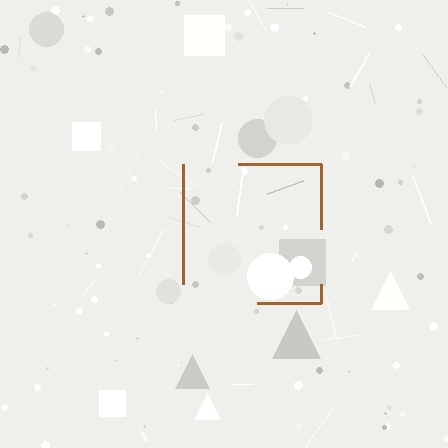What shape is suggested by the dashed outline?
The dashed outline suggests a square.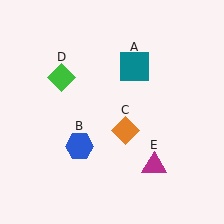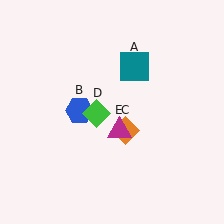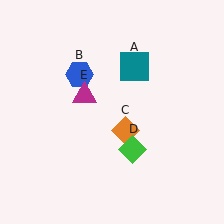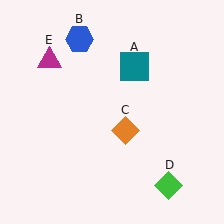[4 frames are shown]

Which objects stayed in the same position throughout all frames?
Teal square (object A) and orange diamond (object C) remained stationary.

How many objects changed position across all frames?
3 objects changed position: blue hexagon (object B), green diamond (object D), magenta triangle (object E).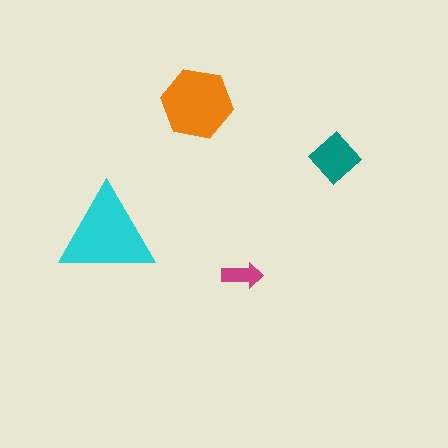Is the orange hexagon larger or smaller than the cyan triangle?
Smaller.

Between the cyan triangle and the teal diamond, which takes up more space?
The cyan triangle.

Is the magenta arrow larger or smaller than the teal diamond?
Smaller.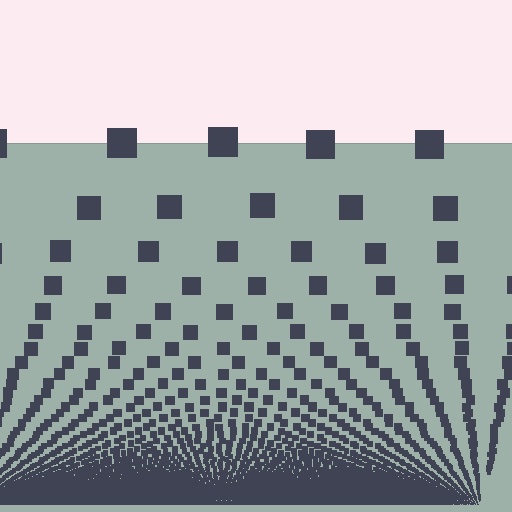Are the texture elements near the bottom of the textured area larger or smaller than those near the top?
Smaller. The gradient is inverted — elements near the bottom are smaller and denser.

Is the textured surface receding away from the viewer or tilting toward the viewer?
The surface appears to tilt toward the viewer. Texture elements get larger and sparser toward the top.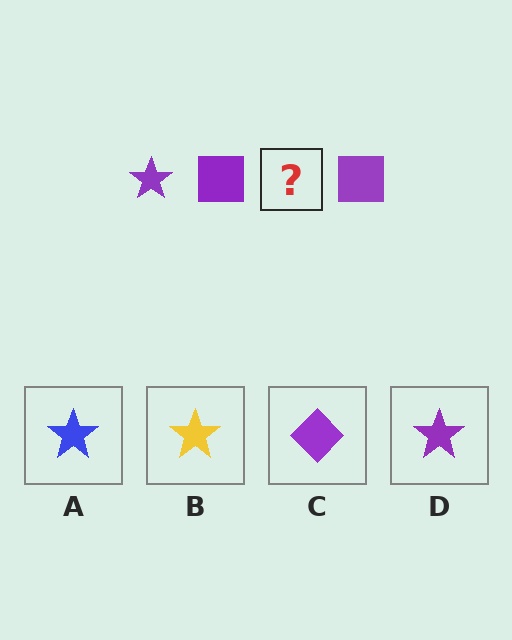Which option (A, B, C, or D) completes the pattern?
D.